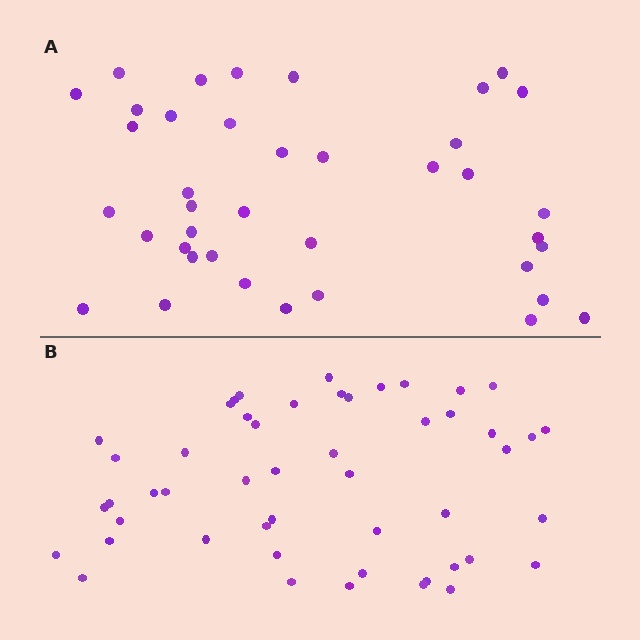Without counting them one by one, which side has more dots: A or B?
Region B (the bottom region) has more dots.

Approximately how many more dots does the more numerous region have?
Region B has roughly 12 or so more dots than region A.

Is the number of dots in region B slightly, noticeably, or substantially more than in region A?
Region B has noticeably more, but not dramatically so. The ratio is roughly 1.3 to 1.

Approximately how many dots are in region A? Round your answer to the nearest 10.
About 40 dots. (The exact count is 39, which rounds to 40.)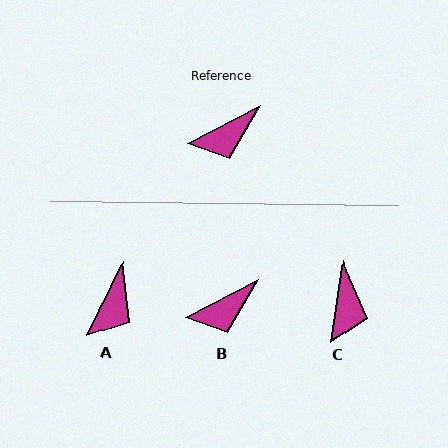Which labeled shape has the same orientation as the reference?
B.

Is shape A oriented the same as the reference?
No, it is off by about 36 degrees.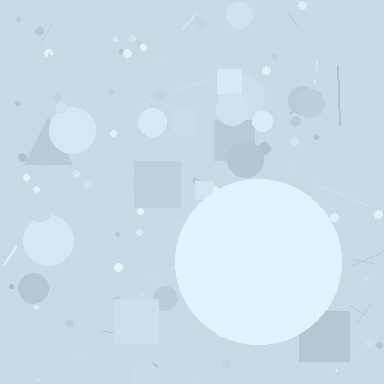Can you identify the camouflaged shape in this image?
The camouflaged shape is a circle.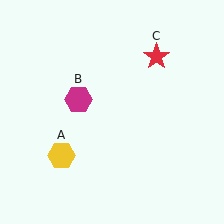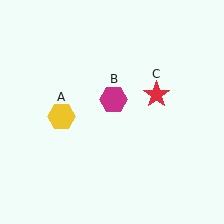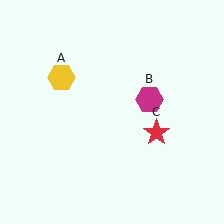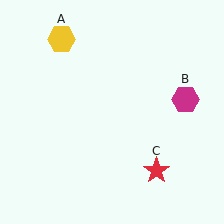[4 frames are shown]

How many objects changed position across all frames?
3 objects changed position: yellow hexagon (object A), magenta hexagon (object B), red star (object C).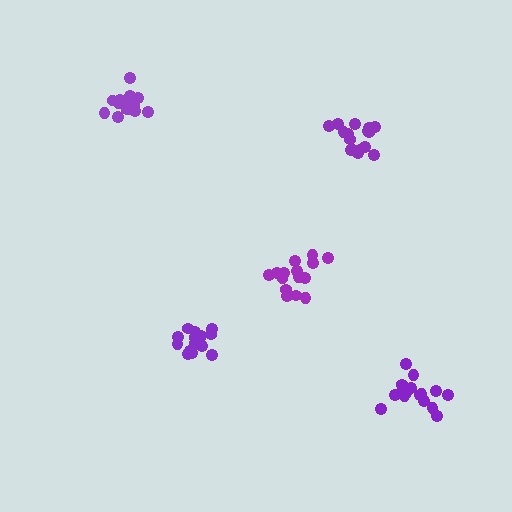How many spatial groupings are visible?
There are 5 spatial groupings.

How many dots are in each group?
Group 1: 14 dots, Group 2: 17 dots, Group 3: 15 dots, Group 4: 16 dots, Group 5: 16 dots (78 total).